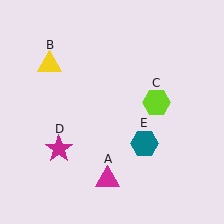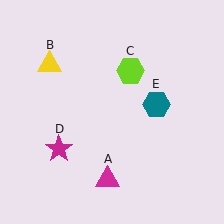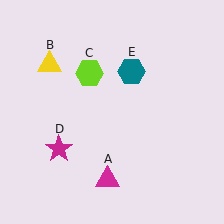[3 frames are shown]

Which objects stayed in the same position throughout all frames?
Magenta triangle (object A) and yellow triangle (object B) and magenta star (object D) remained stationary.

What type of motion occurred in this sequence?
The lime hexagon (object C), teal hexagon (object E) rotated counterclockwise around the center of the scene.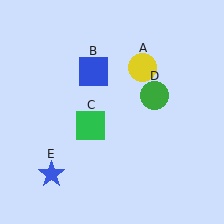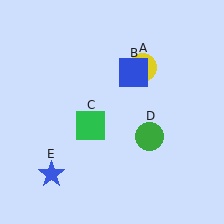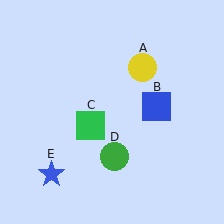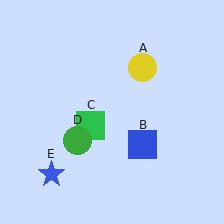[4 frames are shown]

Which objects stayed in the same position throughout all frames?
Yellow circle (object A) and green square (object C) and blue star (object E) remained stationary.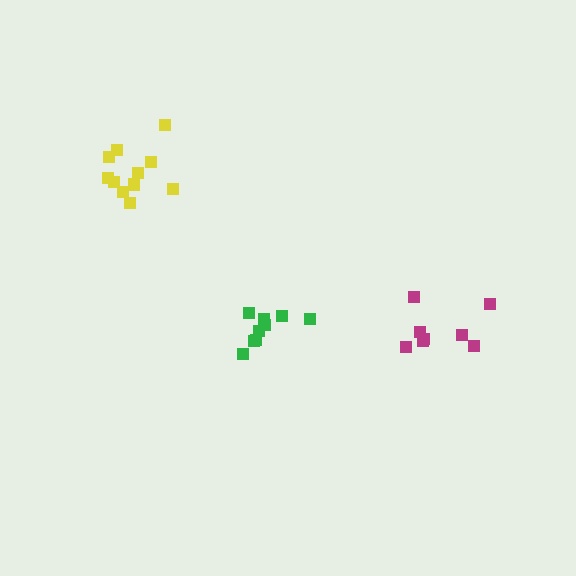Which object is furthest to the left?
The yellow cluster is leftmost.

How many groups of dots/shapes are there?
There are 3 groups.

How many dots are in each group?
Group 1: 8 dots, Group 2: 9 dots, Group 3: 11 dots (28 total).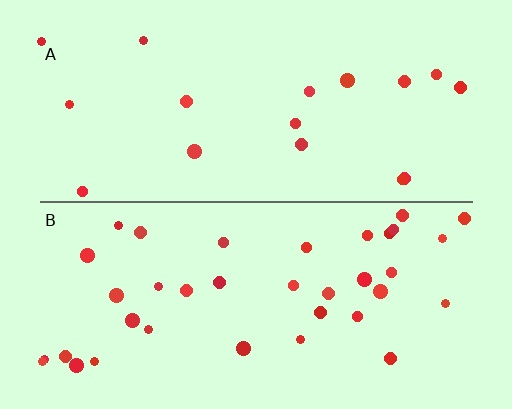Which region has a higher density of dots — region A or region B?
B (the bottom).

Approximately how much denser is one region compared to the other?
Approximately 2.1× — region B over region A.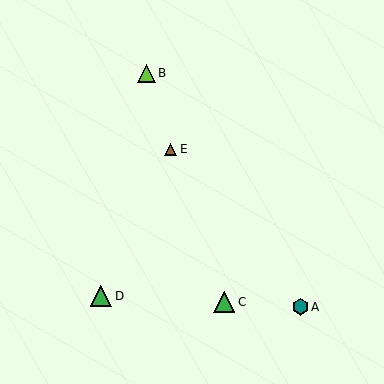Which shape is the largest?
The green triangle (labeled D) is the largest.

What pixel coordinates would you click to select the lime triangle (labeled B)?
Click at (146, 73) to select the lime triangle B.